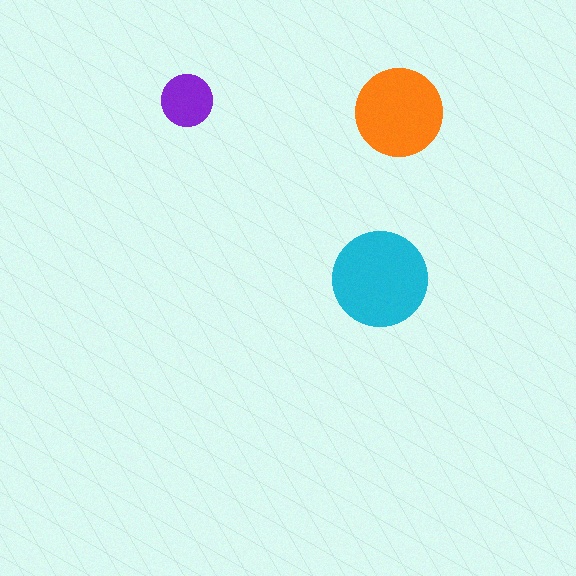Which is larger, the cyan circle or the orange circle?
The cyan one.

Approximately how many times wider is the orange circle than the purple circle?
About 1.5 times wider.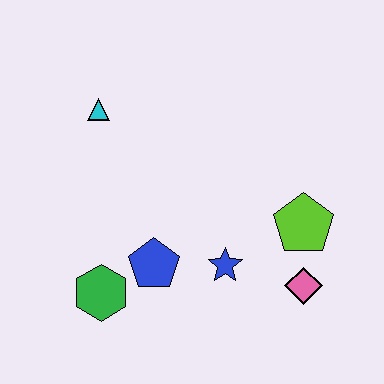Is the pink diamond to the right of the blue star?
Yes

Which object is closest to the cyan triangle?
The blue pentagon is closest to the cyan triangle.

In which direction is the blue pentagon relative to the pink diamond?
The blue pentagon is to the left of the pink diamond.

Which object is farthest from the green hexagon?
The lime pentagon is farthest from the green hexagon.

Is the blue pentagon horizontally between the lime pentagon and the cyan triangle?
Yes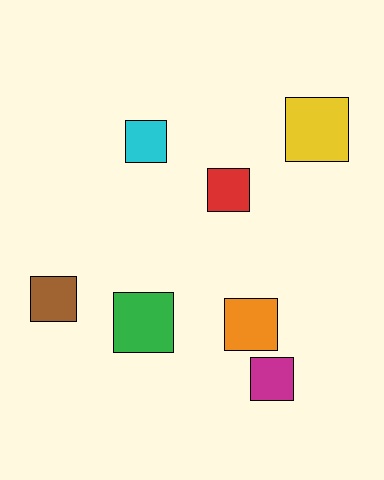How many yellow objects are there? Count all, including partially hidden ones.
There is 1 yellow object.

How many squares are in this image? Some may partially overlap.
There are 7 squares.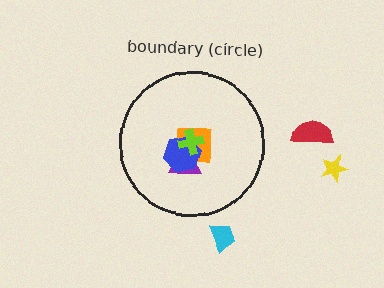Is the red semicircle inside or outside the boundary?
Outside.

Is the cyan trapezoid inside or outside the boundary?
Outside.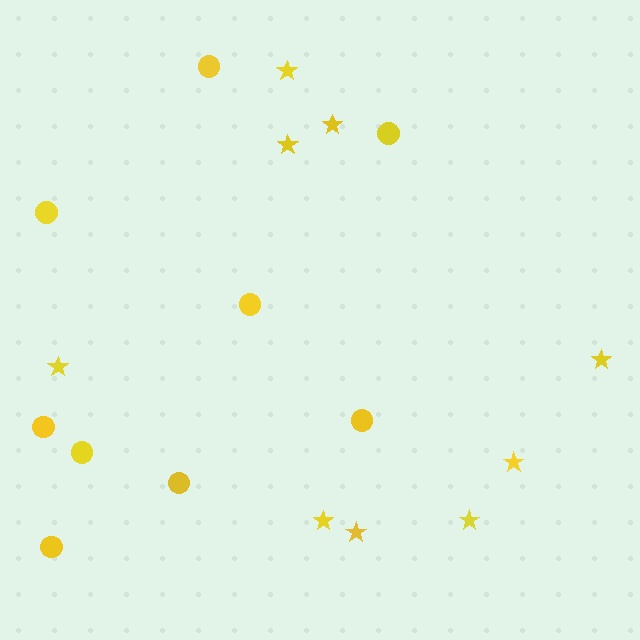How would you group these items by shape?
There are 2 groups: one group of stars (9) and one group of circles (9).